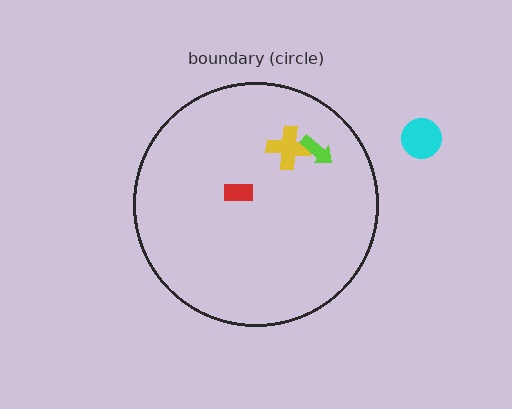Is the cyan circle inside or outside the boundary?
Outside.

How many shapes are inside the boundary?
3 inside, 1 outside.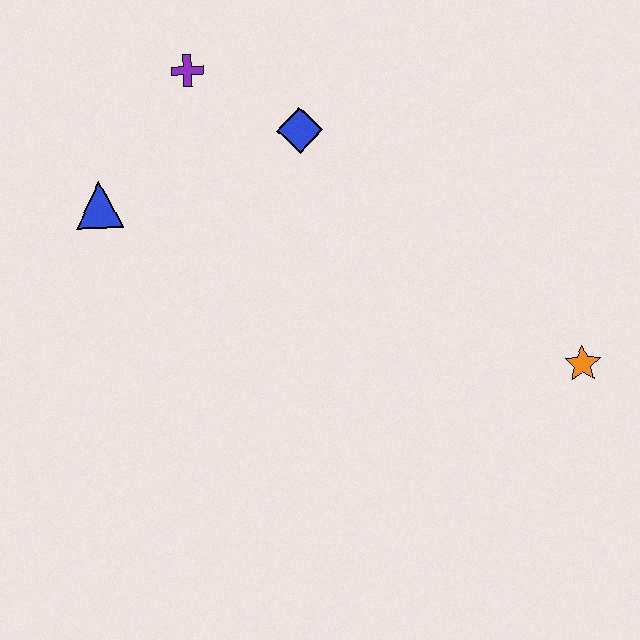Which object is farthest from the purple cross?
The orange star is farthest from the purple cross.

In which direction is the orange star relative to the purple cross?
The orange star is to the right of the purple cross.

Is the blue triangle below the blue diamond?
Yes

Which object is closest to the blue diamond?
The purple cross is closest to the blue diamond.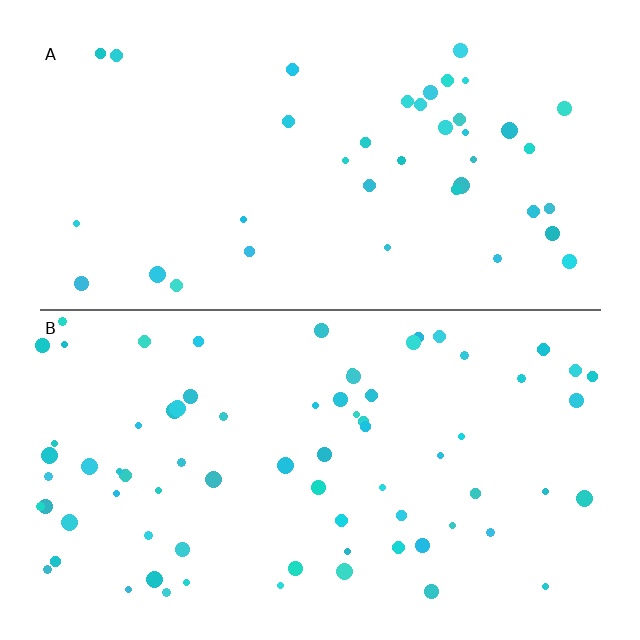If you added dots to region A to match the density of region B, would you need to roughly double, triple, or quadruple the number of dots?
Approximately double.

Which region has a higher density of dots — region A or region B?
B (the bottom).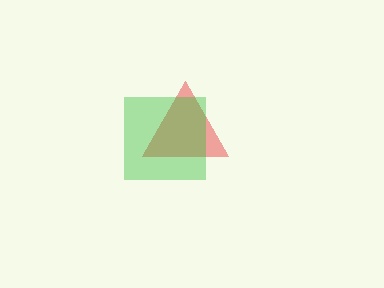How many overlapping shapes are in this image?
There are 2 overlapping shapes in the image.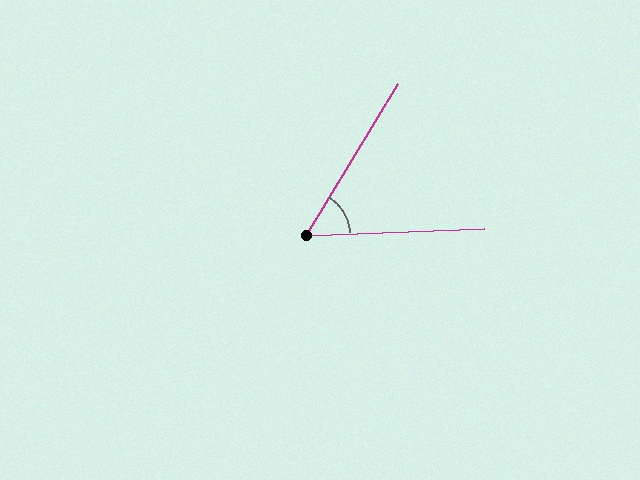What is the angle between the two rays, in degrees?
Approximately 57 degrees.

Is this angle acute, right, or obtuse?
It is acute.